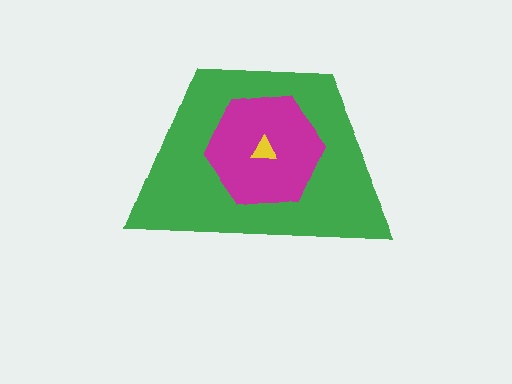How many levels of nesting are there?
3.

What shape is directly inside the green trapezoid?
The magenta hexagon.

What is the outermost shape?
The green trapezoid.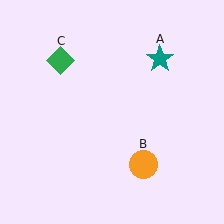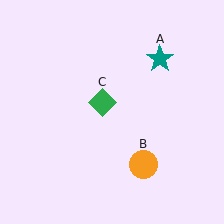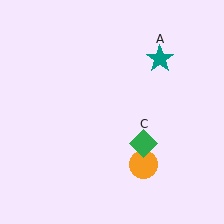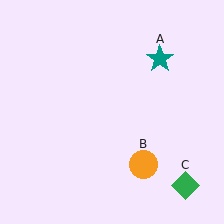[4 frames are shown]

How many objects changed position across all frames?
1 object changed position: green diamond (object C).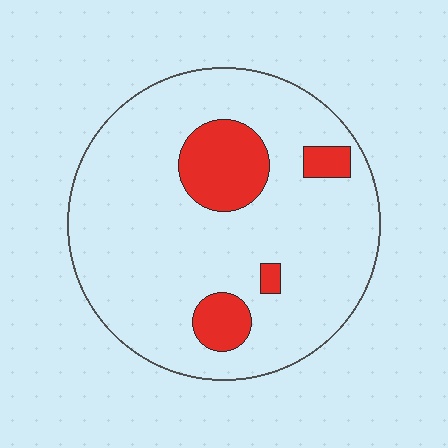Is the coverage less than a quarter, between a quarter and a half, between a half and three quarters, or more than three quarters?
Less than a quarter.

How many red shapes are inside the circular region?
4.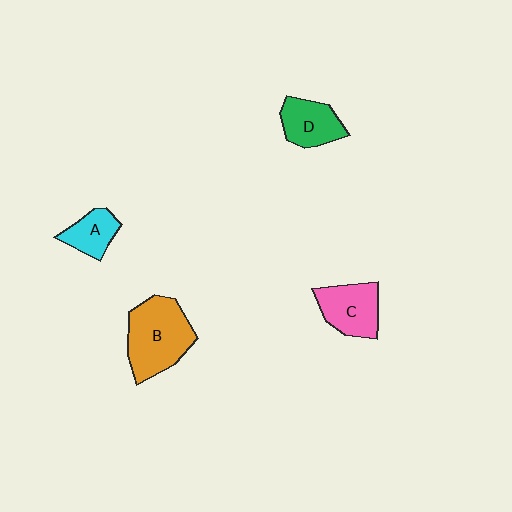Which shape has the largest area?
Shape B (orange).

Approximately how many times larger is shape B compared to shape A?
Approximately 2.2 times.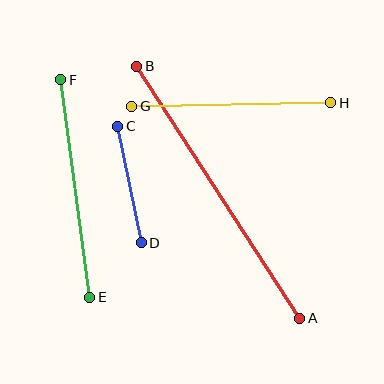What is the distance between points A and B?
The distance is approximately 300 pixels.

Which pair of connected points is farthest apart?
Points A and B are farthest apart.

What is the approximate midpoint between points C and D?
The midpoint is at approximately (130, 185) pixels.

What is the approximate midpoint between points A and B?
The midpoint is at approximately (218, 192) pixels.